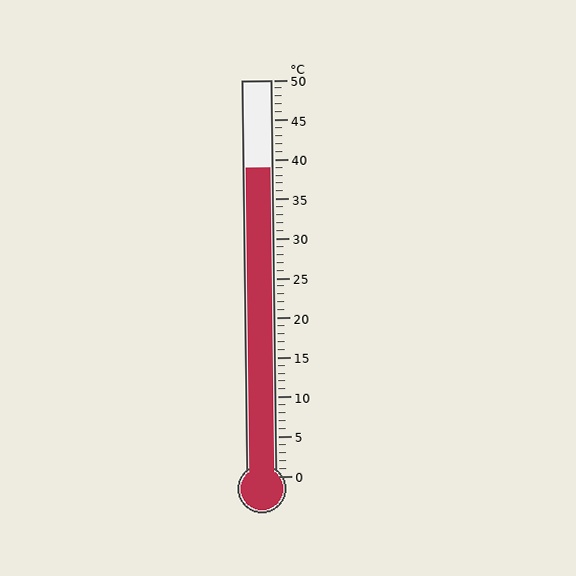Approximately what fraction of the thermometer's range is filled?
The thermometer is filled to approximately 80% of its range.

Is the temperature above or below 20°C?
The temperature is above 20°C.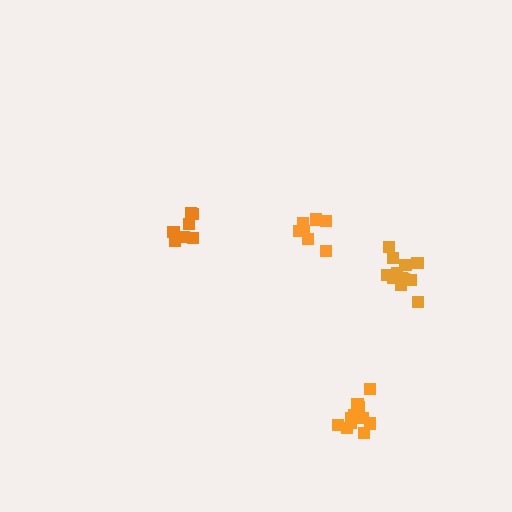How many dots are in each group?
Group 1: 7 dots, Group 2: 7 dots, Group 3: 11 dots, Group 4: 12 dots (37 total).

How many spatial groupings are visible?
There are 4 spatial groupings.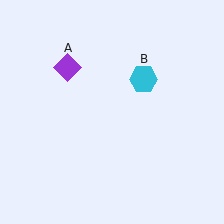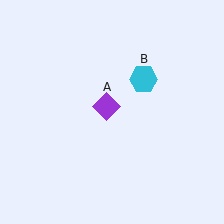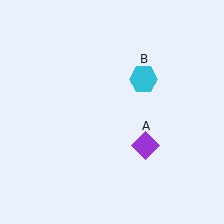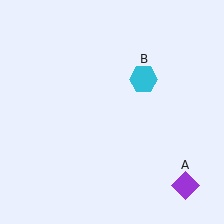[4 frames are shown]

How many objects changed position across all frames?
1 object changed position: purple diamond (object A).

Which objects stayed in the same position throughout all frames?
Cyan hexagon (object B) remained stationary.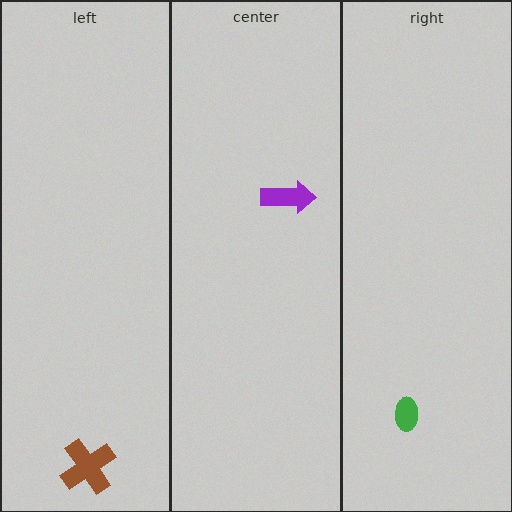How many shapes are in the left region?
1.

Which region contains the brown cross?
The left region.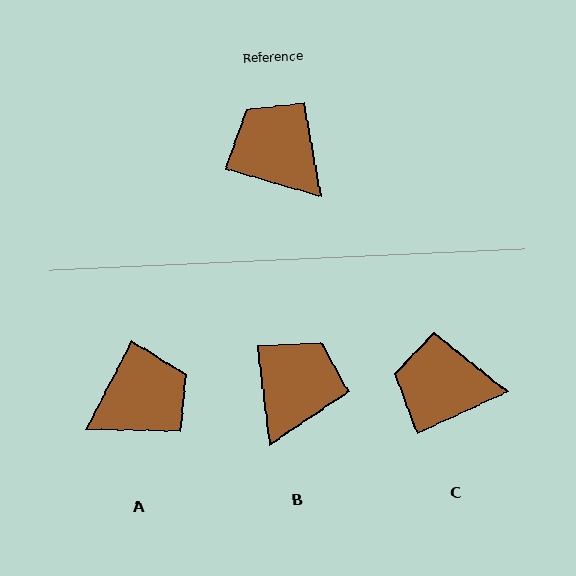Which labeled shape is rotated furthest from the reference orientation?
A, about 101 degrees away.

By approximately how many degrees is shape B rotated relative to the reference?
Approximately 67 degrees clockwise.